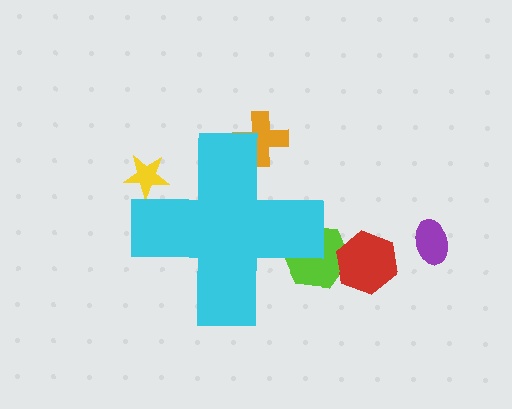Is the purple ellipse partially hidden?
No, the purple ellipse is fully visible.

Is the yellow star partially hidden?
Yes, the yellow star is partially hidden behind the cyan cross.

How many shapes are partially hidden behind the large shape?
3 shapes are partially hidden.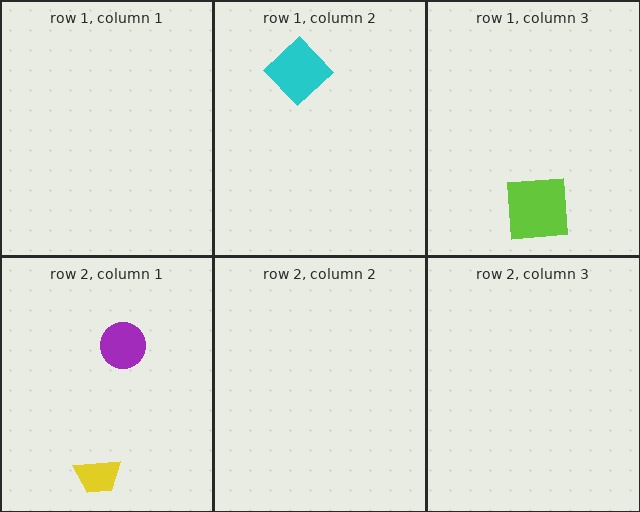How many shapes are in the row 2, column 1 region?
2.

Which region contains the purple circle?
The row 2, column 1 region.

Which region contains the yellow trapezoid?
The row 2, column 1 region.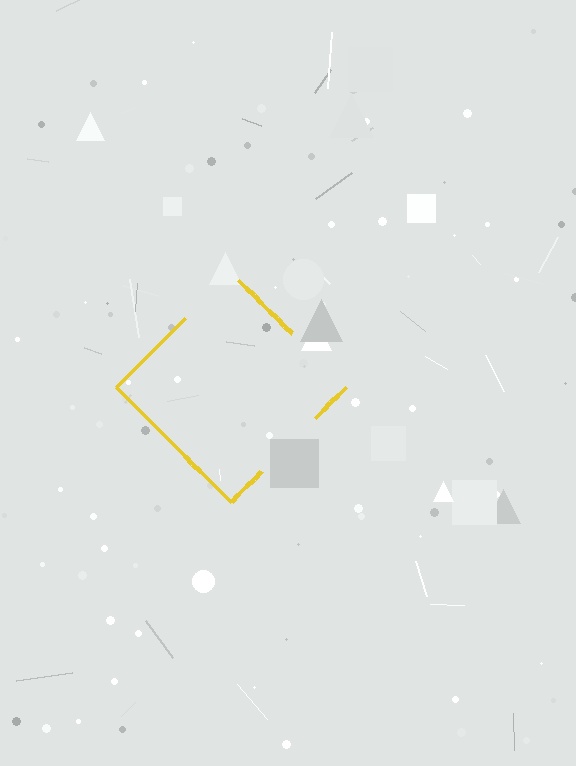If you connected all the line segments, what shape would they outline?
They would outline a diamond.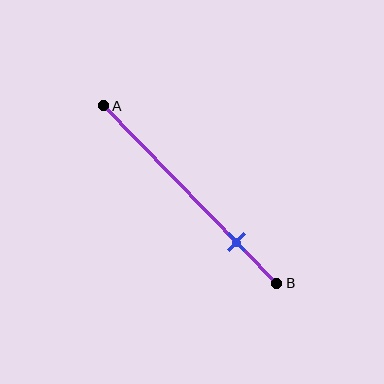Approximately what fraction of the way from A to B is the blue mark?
The blue mark is approximately 75% of the way from A to B.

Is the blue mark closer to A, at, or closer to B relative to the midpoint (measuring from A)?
The blue mark is closer to point B than the midpoint of segment AB.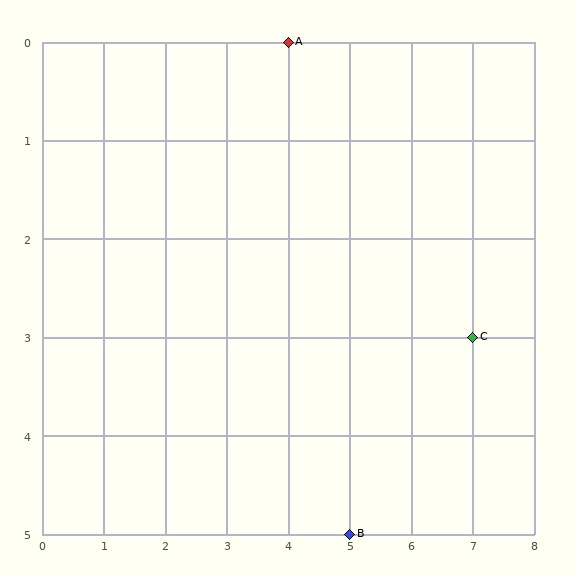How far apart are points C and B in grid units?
Points C and B are 2 columns and 2 rows apart (about 2.8 grid units diagonally).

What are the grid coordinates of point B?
Point B is at grid coordinates (5, 5).